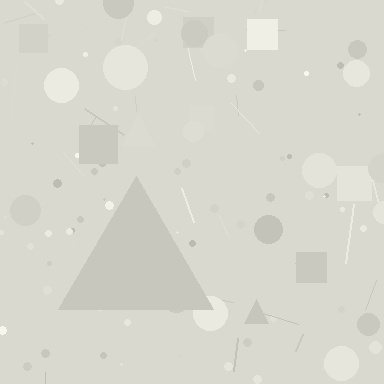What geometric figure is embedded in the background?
A triangle is embedded in the background.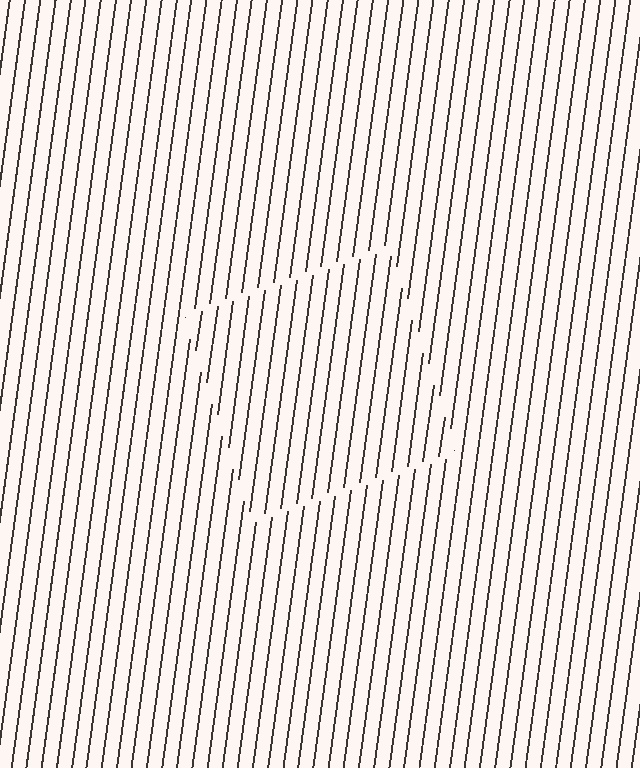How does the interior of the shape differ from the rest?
The interior of the shape contains the same grating, shifted by half a period — the contour is defined by the phase discontinuity where line-ends from the inner and outer gratings abut.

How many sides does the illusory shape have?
4 sides — the line-ends trace a square.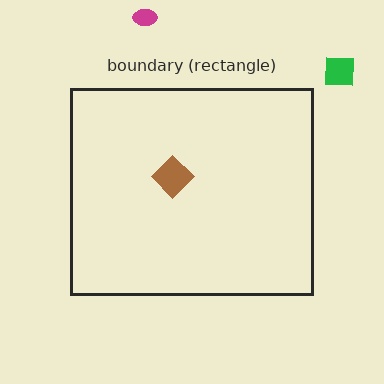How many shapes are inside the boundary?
1 inside, 2 outside.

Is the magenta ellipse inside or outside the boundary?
Outside.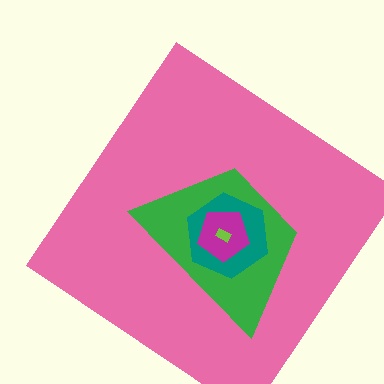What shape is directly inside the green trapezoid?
The teal hexagon.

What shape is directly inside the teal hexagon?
The magenta pentagon.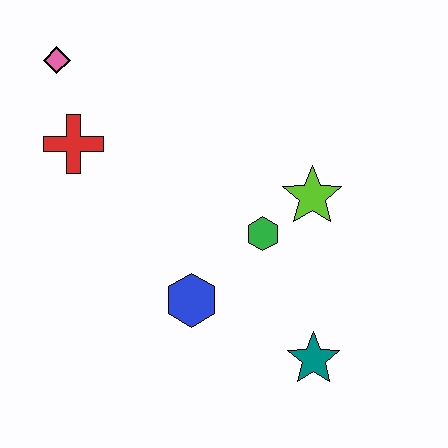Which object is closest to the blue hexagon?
The green hexagon is closest to the blue hexagon.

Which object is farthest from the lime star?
The pink diamond is farthest from the lime star.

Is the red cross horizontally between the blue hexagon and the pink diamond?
Yes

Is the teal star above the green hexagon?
No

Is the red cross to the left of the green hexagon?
Yes